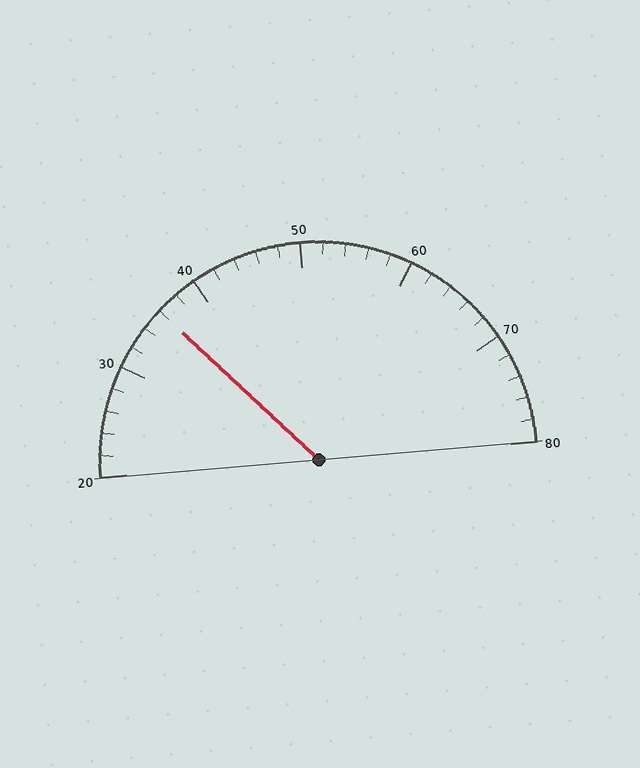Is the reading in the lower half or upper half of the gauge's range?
The reading is in the lower half of the range (20 to 80).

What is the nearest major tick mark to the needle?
The nearest major tick mark is 40.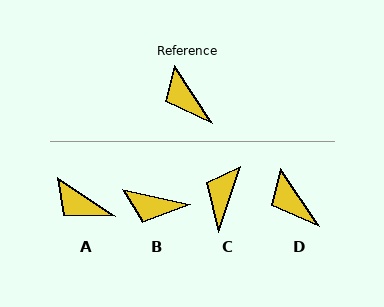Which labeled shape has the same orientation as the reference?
D.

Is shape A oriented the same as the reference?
No, it is off by about 23 degrees.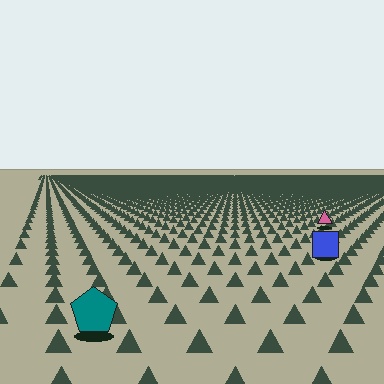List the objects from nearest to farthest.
From nearest to farthest: the teal pentagon, the blue square, the pink triangle.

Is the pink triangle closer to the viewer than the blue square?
No. The blue square is closer — you can tell from the texture gradient: the ground texture is coarser near it.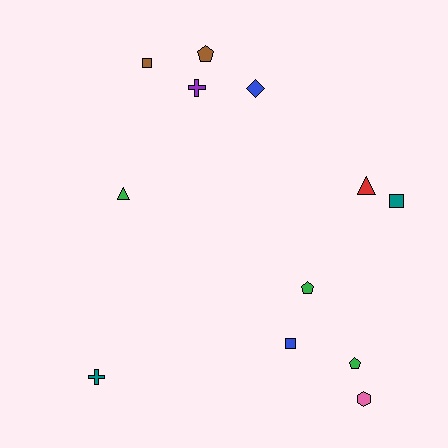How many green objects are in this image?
There are 3 green objects.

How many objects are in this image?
There are 12 objects.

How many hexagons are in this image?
There is 1 hexagon.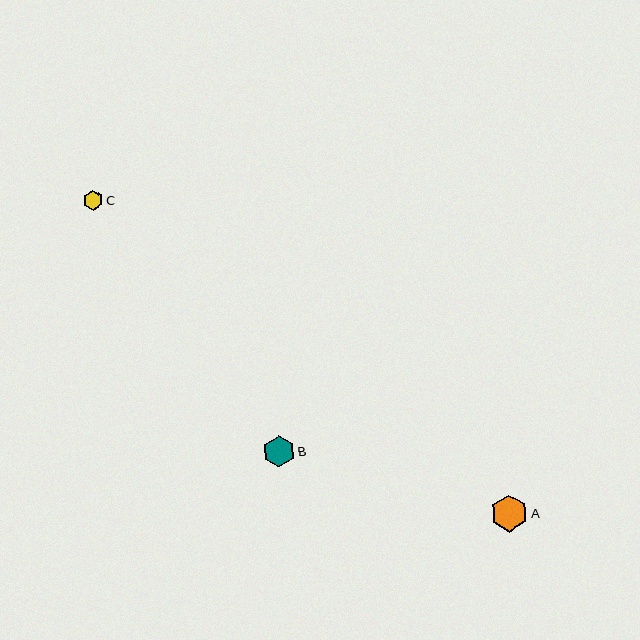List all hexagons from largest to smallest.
From largest to smallest: A, B, C.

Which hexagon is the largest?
Hexagon A is the largest with a size of approximately 37 pixels.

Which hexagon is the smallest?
Hexagon C is the smallest with a size of approximately 20 pixels.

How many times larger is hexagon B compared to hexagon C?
Hexagon B is approximately 1.6 times the size of hexagon C.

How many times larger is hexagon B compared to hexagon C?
Hexagon B is approximately 1.6 times the size of hexagon C.